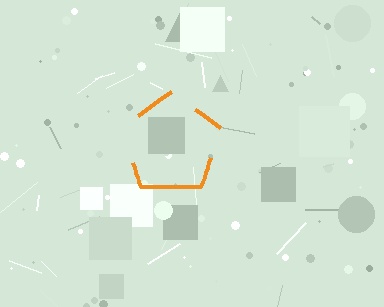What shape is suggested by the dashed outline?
The dashed outline suggests a pentagon.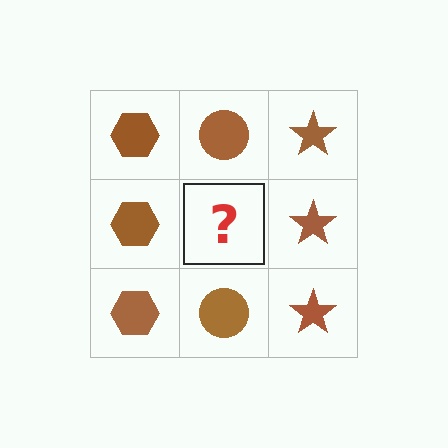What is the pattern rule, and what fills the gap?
The rule is that each column has a consistent shape. The gap should be filled with a brown circle.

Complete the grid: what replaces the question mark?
The question mark should be replaced with a brown circle.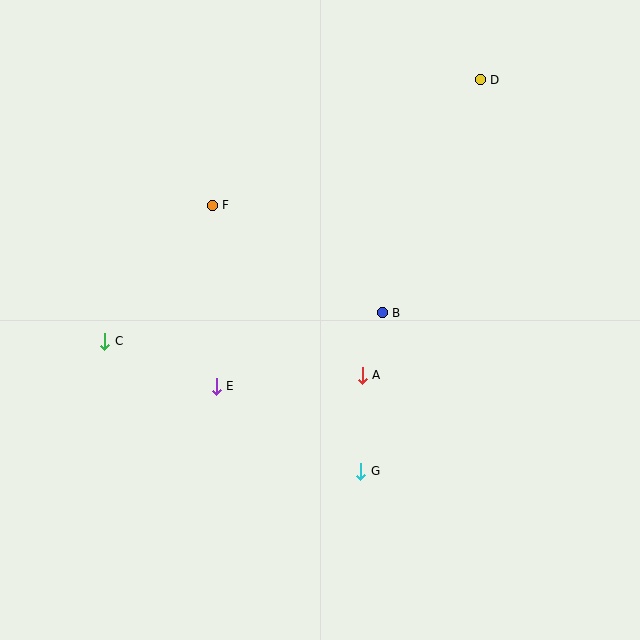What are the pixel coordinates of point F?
Point F is at (212, 205).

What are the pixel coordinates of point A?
Point A is at (362, 375).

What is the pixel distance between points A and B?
The distance between A and B is 65 pixels.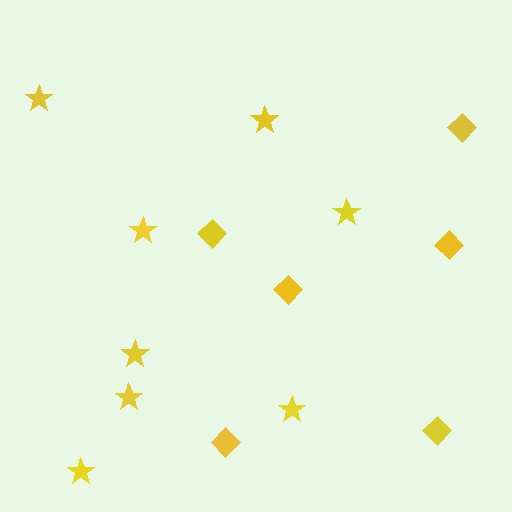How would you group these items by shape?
There are 2 groups: one group of diamonds (6) and one group of stars (8).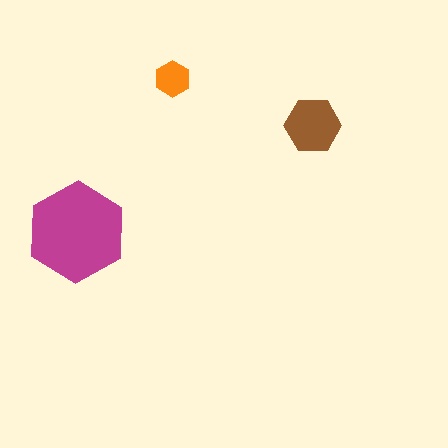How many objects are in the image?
There are 3 objects in the image.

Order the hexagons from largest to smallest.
the magenta one, the brown one, the orange one.